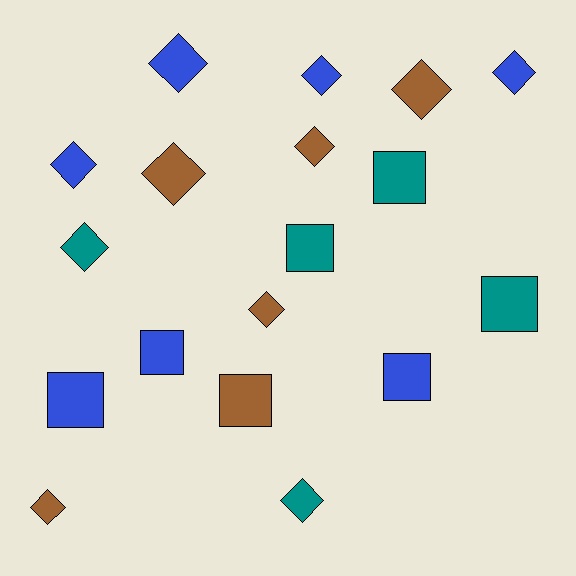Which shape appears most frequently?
Diamond, with 11 objects.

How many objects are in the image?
There are 18 objects.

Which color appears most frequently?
Blue, with 7 objects.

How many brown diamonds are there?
There are 5 brown diamonds.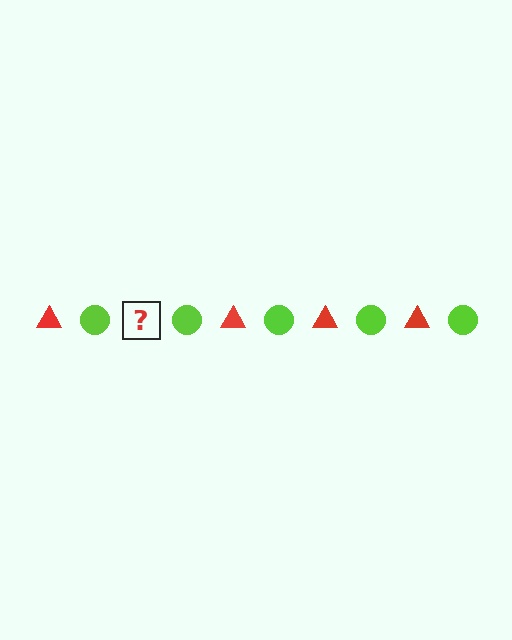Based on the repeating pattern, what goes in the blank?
The blank should be a red triangle.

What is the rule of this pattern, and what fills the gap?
The rule is that the pattern alternates between red triangle and lime circle. The gap should be filled with a red triangle.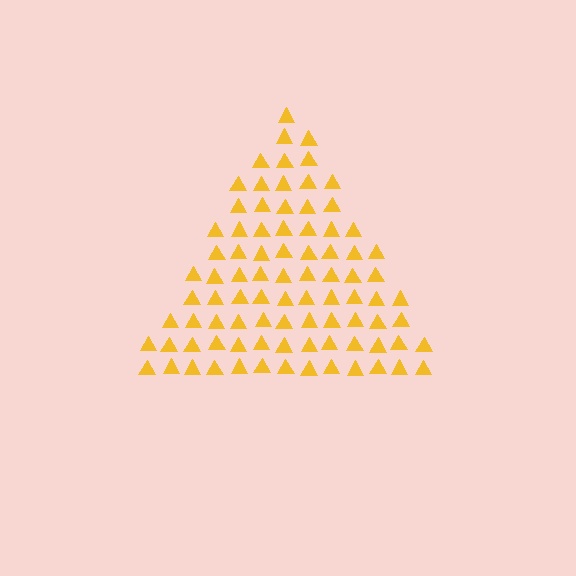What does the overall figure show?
The overall figure shows a triangle.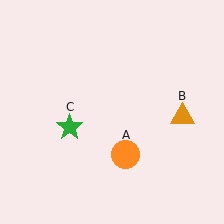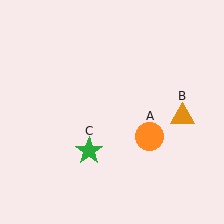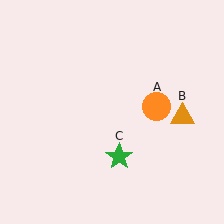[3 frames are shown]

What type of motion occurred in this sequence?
The orange circle (object A), green star (object C) rotated counterclockwise around the center of the scene.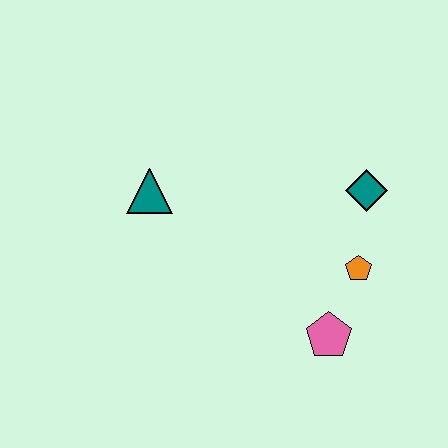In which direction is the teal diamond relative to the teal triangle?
The teal diamond is to the right of the teal triangle.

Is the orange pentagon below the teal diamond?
Yes